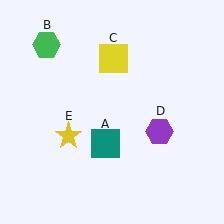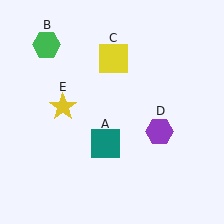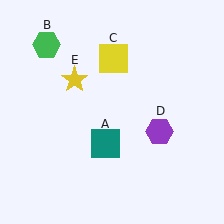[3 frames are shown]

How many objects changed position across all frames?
1 object changed position: yellow star (object E).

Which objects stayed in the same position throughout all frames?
Teal square (object A) and green hexagon (object B) and yellow square (object C) and purple hexagon (object D) remained stationary.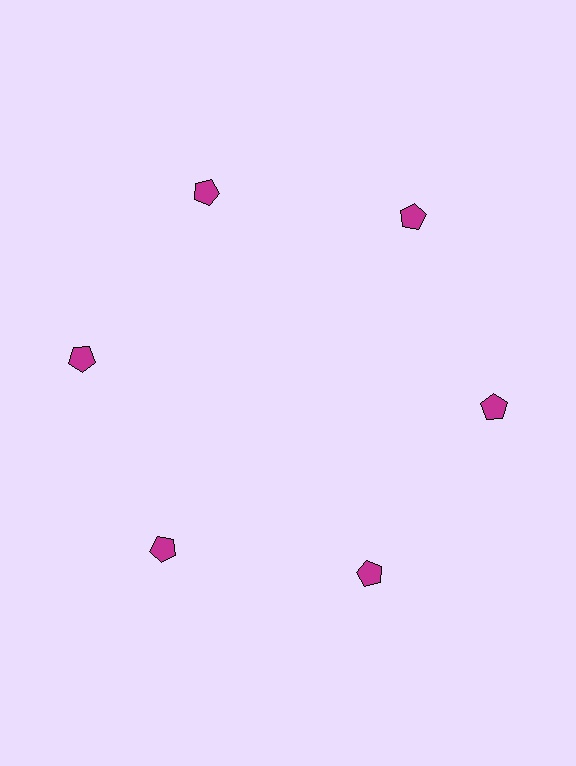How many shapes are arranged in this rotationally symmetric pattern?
There are 6 shapes, arranged in 6 groups of 1.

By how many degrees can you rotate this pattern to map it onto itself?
The pattern maps onto itself every 60 degrees of rotation.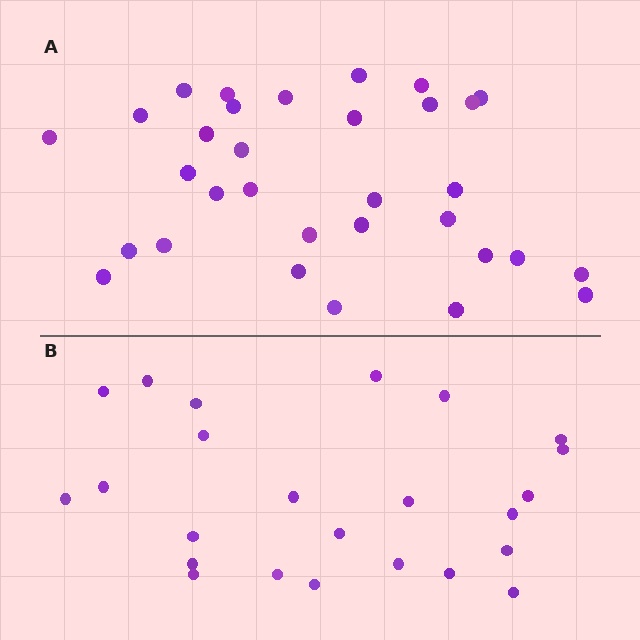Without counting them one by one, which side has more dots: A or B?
Region A (the top region) has more dots.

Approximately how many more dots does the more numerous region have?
Region A has roughly 8 or so more dots than region B.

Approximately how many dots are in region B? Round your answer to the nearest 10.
About 20 dots. (The exact count is 24, which rounds to 20.)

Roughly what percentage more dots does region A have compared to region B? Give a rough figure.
About 35% more.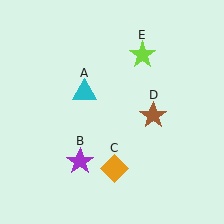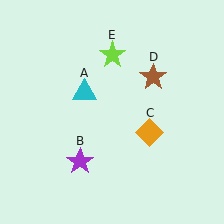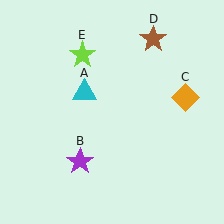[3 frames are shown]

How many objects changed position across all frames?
3 objects changed position: orange diamond (object C), brown star (object D), lime star (object E).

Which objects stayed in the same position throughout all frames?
Cyan triangle (object A) and purple star (object B) remained stationary.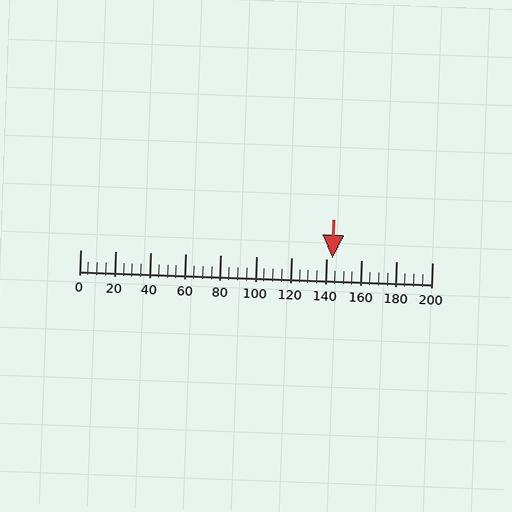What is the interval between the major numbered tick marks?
The major tick marks are spaced 20 units apart.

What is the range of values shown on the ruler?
The ruler shows values from 0 to 200.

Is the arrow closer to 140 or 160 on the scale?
The arrow is closer to 140.